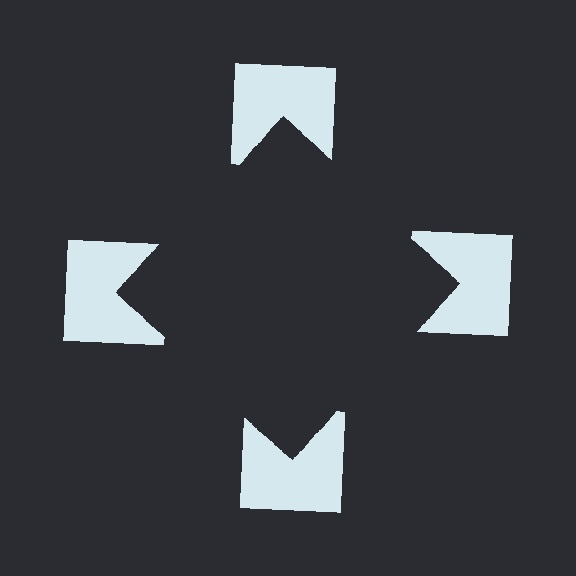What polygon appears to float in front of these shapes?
An illusory square — its edges are inferred from the aligned wedge cuts in the notched squares, not physically drawn.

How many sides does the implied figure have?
4 sides.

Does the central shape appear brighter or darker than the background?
It typically appears slightly darker than the background, even though no actual brightness change is drawn.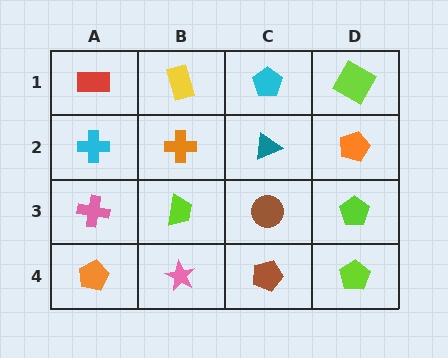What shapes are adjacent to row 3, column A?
A cyan cross (row 2, column A), an orange pentagon (row 4, column A), a lime trapezoid (row 3, column B).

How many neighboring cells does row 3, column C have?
4.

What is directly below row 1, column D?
An orange pentagon.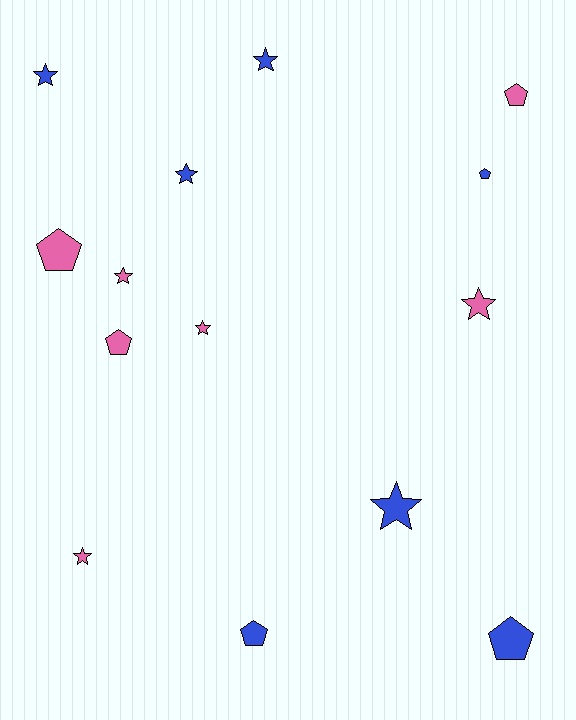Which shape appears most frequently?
Star, with 8 objects.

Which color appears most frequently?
Pink, with 7 objects.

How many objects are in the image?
There are 14 objects.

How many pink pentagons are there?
There are 3 pink pentagons.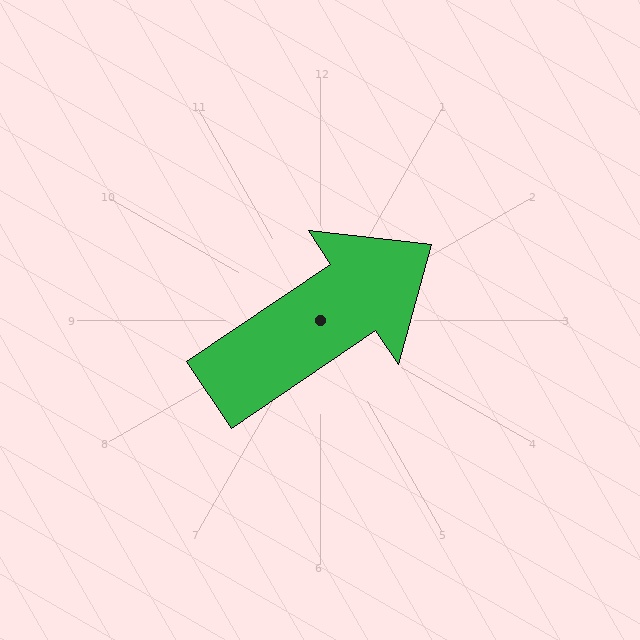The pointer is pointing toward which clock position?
Roughly 2 o'clock.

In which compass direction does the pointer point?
Northeast.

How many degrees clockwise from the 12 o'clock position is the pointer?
Approximately 56 degrees.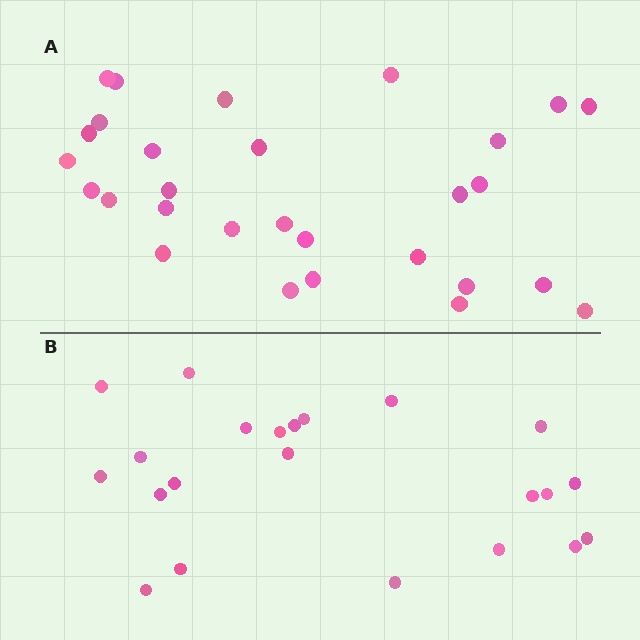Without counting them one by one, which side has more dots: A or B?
Region A (the top region) has more dots.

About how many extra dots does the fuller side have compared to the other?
Region A has roughly 8 or so more dots than region B.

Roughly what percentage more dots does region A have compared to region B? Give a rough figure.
About 30% more.